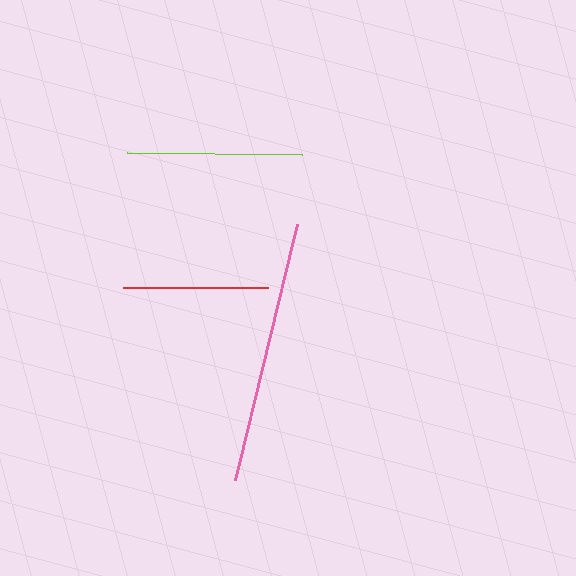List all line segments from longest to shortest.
From longest to shortest: pink, lime, red.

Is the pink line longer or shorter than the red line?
The pink line is longer than the red line.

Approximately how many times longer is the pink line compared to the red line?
The pink line is approximately 1.8 times the length of the red line.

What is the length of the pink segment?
The pink segment is approximately 263 pixels long.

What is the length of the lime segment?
The lime segment is approximately 174 pixels long.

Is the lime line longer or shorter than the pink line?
The pink line is longer than the lime line.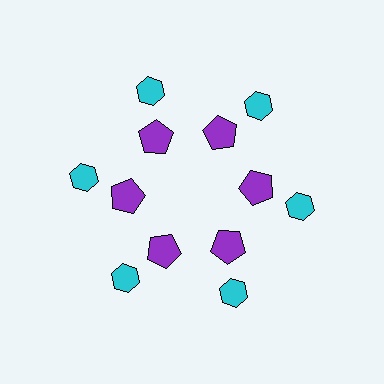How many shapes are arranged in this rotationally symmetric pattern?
There are 12 shapes, arranged in 6 groups of 2.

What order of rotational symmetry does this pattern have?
This pattern has 6-fold rotational symmetry.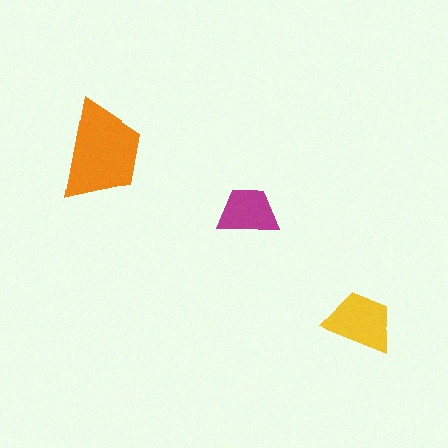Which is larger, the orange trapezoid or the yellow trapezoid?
The orange one.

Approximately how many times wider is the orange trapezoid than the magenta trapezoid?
About 1.5 times wider.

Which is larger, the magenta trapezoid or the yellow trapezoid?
The yellow one.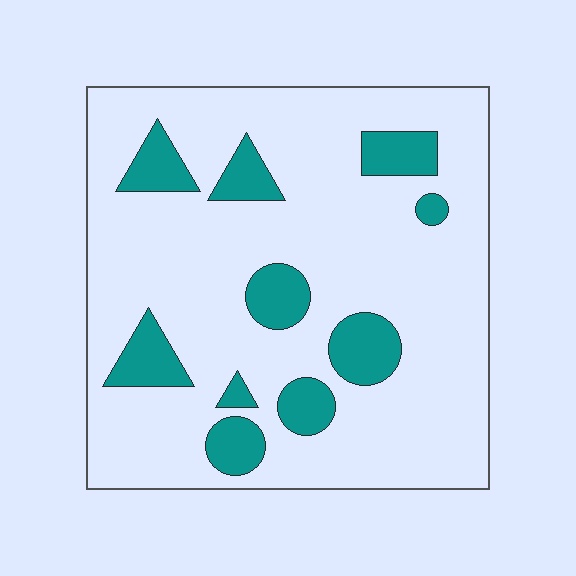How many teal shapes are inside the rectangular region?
10.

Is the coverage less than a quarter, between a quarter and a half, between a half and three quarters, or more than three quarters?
Less than a quarter.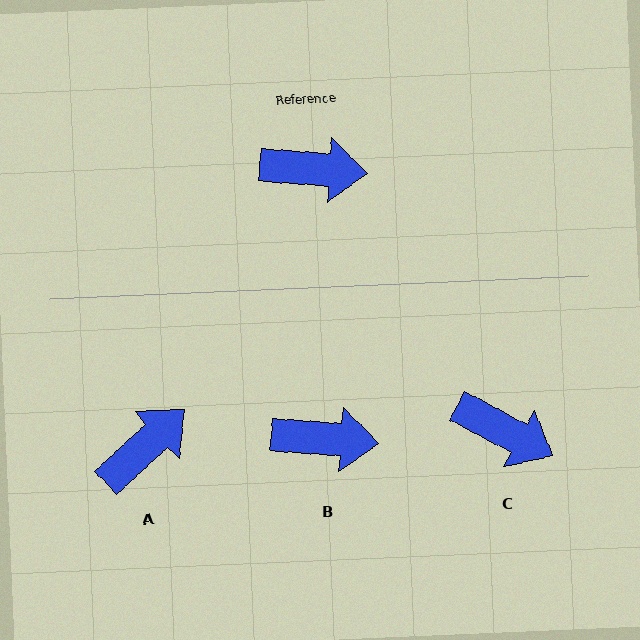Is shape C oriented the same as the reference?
No, it is off by about 23 degrees.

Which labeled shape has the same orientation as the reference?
B.